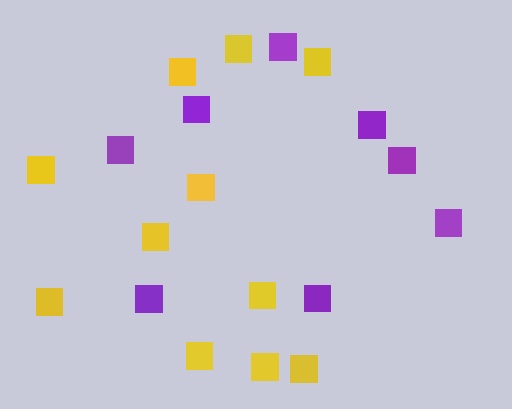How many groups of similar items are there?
There are 2 groups: one group of yellow squares (11) and one group of purple squares (8).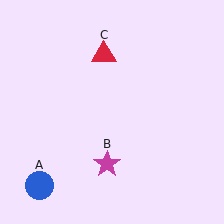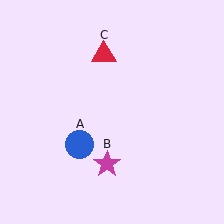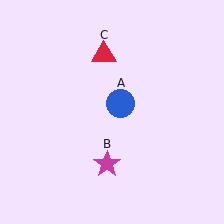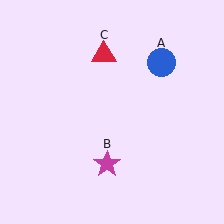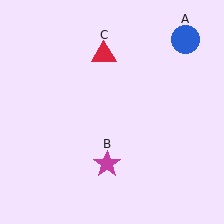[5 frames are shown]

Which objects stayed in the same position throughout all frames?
Magenta star (object B) and red triangle (object C) remained stationary.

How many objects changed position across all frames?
1 object changed position: blue circle (object A).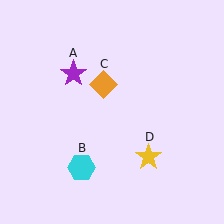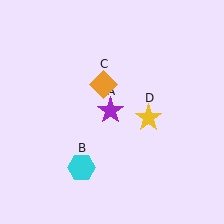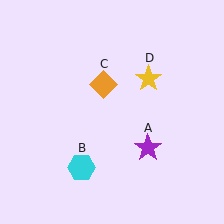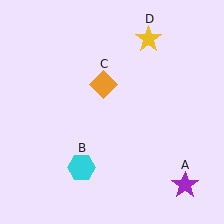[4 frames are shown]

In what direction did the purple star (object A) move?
The purple star (object A) moved down and to the right.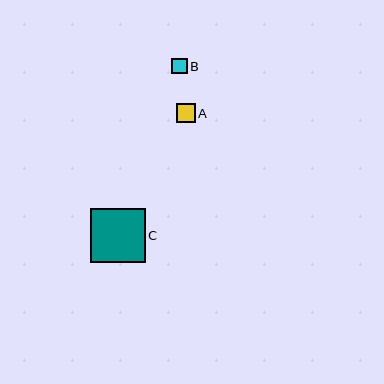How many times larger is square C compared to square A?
Square C is approximately 2.9 times the size of square A.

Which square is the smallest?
Square B is the smallest with a size of approximately 16 pixels.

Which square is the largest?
Square C is the largest with a size of approximately 54 pixels.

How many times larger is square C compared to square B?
Square C is approximately 3.5 times the size of square B.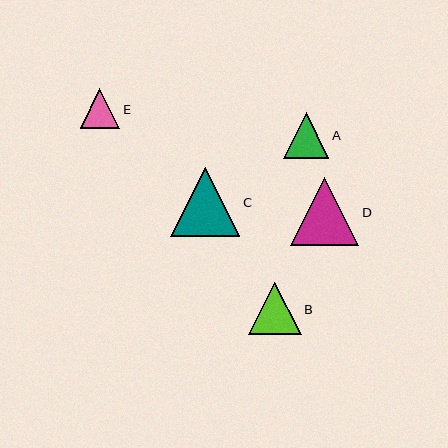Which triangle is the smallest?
Triangle E is the smallest with a size of approximately 40 pixels.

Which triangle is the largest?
Triangle C is the largest with a size of approximately 69 pixels.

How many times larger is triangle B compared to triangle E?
Triangle B is approximately 1.3 times the size of triangle E.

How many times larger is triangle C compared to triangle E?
Triangle C is approximately 1.7 times the size of triangle E.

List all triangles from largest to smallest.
From largest to smallest: C, D, B, A, E.